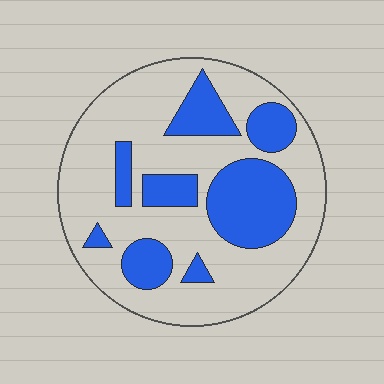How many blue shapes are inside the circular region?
8.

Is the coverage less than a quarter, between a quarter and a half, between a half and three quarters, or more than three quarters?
Between a quarter and a half.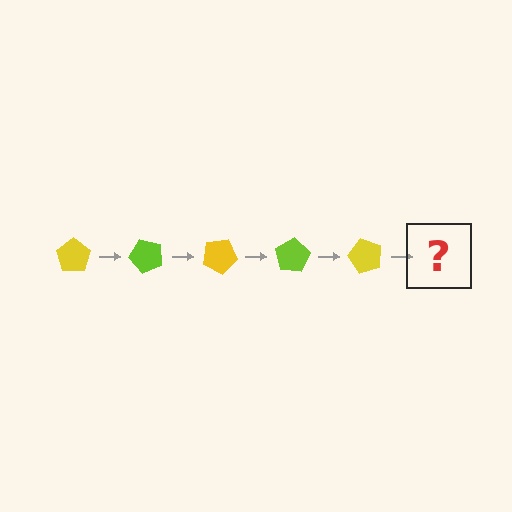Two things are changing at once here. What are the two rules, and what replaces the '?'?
The two rules are that it rotates 50 degrees each step and the color cycles through yellow and lime. The '?' should be a lime pentagon, rotated 250 degrees from the start.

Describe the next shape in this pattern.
It should be a lime pentagon, rotated 250 degrees from the start.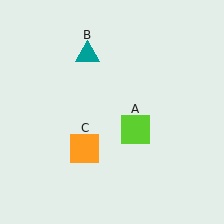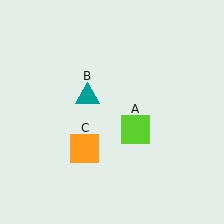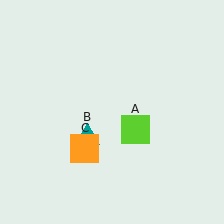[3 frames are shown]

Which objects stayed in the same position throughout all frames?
Lime square (object A) and orange square (object C) remained stationary.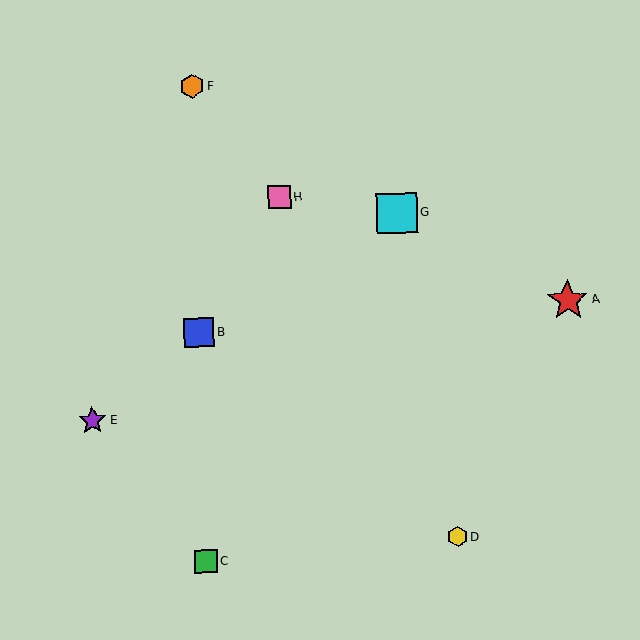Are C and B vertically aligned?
Yes, both are at x≈206.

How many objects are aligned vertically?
3 objects (B, C, F) are aligned vertically.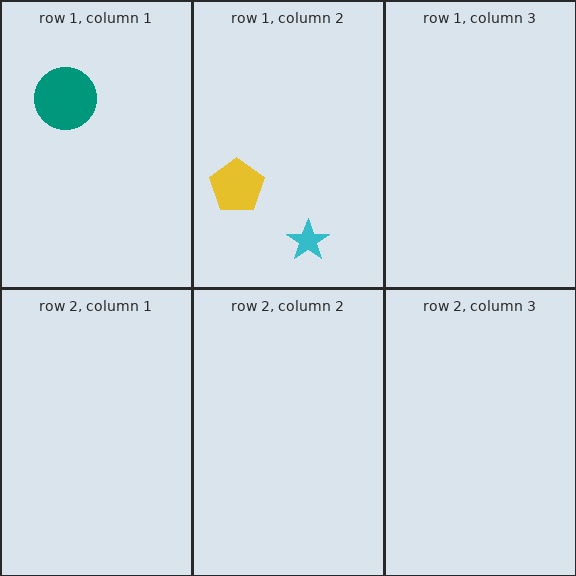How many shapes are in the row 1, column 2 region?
2.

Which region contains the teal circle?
The row 1, column 1 region.